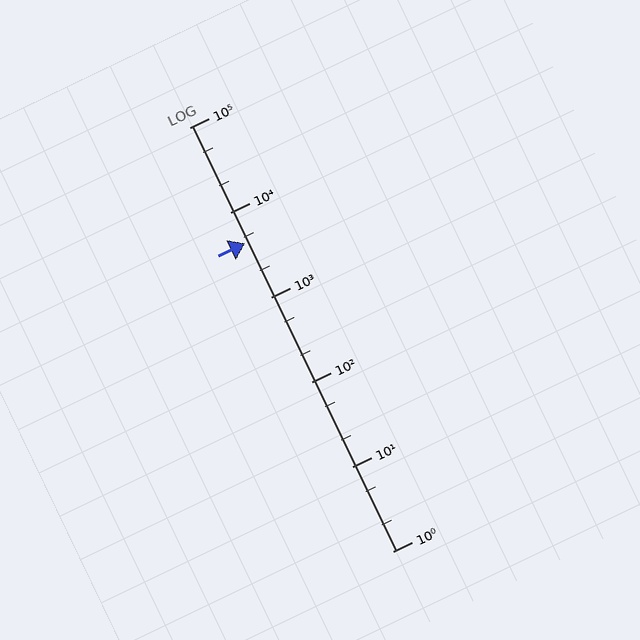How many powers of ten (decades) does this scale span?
The scale spans 5 decades, from 1 to 100000.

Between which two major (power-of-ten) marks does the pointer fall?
The pointer is between 1000 and 10000.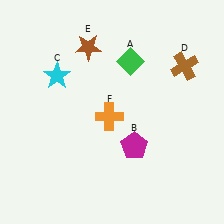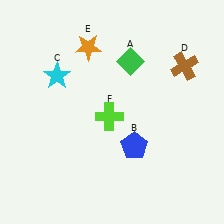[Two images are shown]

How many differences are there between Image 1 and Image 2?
There are 3 differences between the two images.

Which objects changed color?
B changed from magenta to blue. E changed from brown to orange. F changed from orange to lime.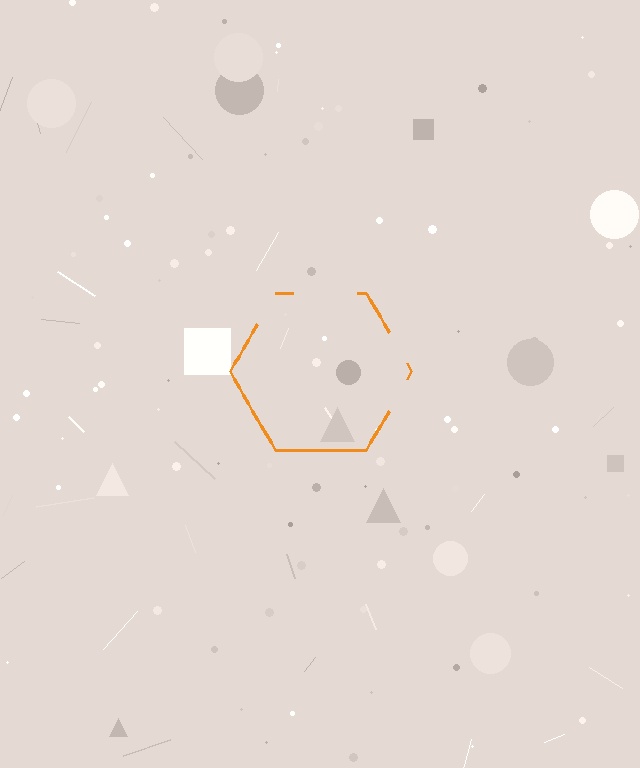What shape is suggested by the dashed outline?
The dashed outline suggests a hexagon.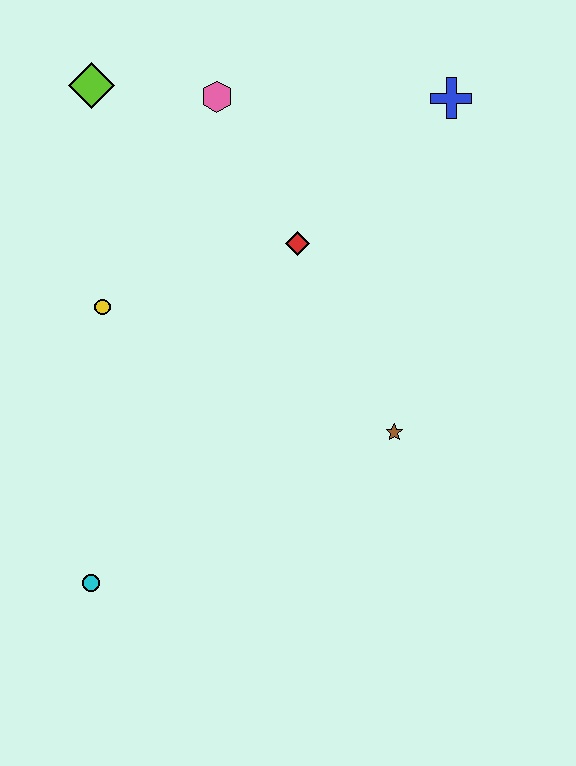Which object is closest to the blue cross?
The red diamond is closest to the blue cross.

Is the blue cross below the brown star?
No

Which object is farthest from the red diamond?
The cyan circle is farthest from the red diamond.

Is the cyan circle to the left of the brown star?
Yes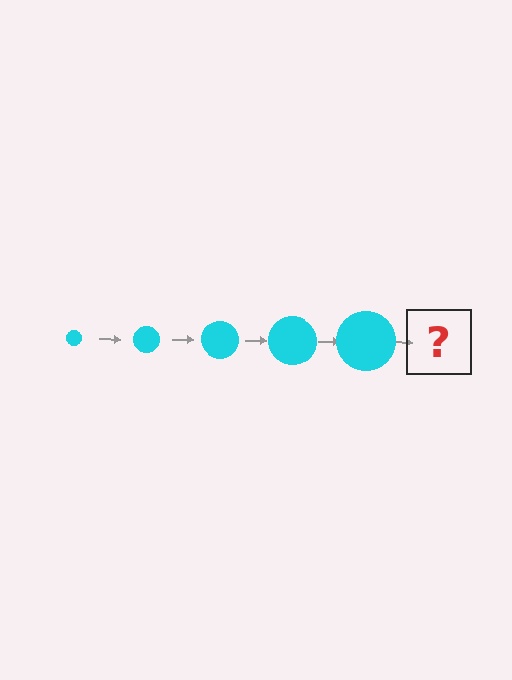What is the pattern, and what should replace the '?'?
The pattern is that the circle gets progressively larger each step. The '?' should be a cyan circle, larger than the previous one.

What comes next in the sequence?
The next element should be a cyan circle, larger than the previous one.